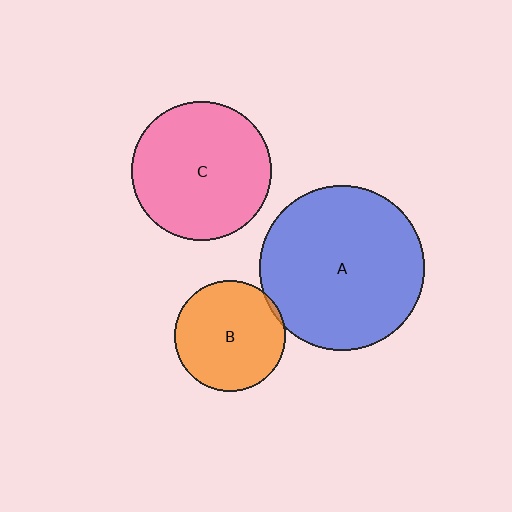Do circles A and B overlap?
Yes.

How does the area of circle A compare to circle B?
Approximately 2.2 times.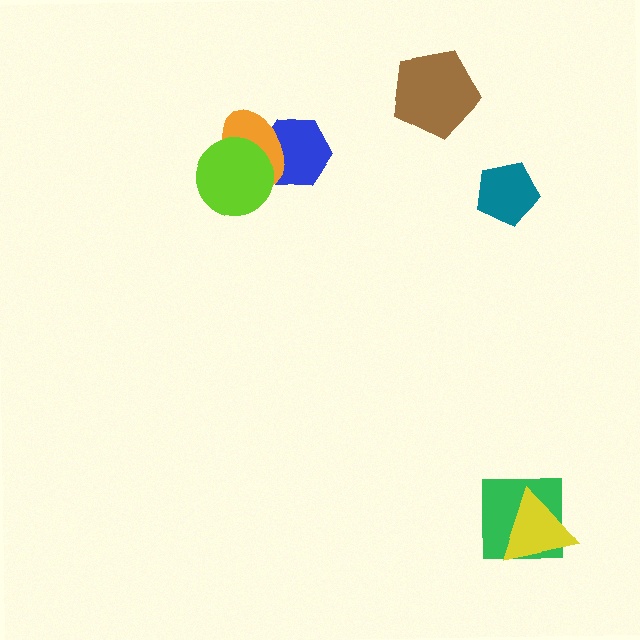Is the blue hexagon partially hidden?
Yes, it is partially covered by another shape.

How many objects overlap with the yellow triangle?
1 object overlaps with the yellow triangle.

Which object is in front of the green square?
The yellow triangle is in front of the green square.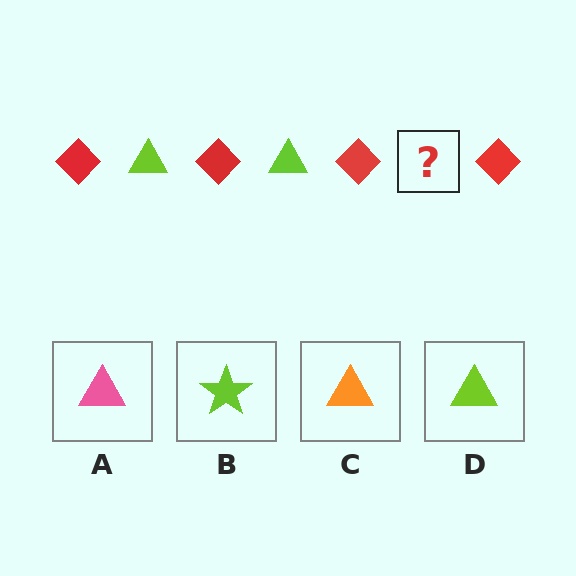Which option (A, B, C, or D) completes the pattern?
D.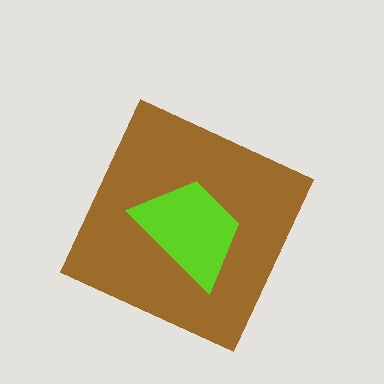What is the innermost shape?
The lime trapezoid.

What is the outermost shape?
The brown diamond.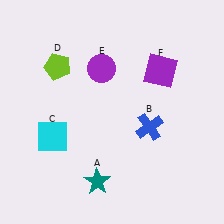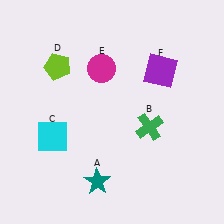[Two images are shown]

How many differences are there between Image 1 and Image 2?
There are 2 differences between the two images.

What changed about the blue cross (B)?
In Image 1, B is blue. In Image 2, it changed to green.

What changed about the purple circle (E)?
In Image 1, E is purple. In Image 2, it changed to magenta.